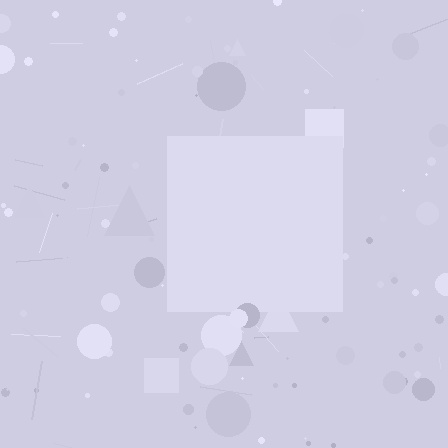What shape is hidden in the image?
A square is hidden in the image.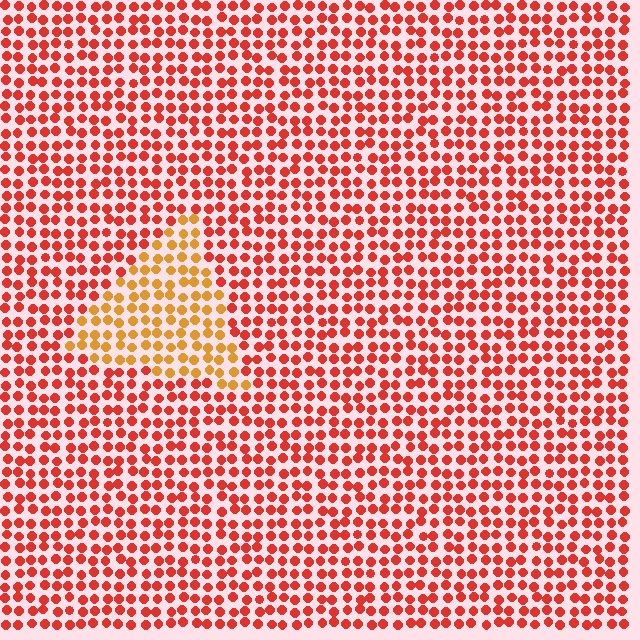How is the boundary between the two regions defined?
The boundary is defined purely by a slight shift in hue (about 35 degrees). Spacing, size, and orientation are identical on both sides.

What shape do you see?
I see a triangle.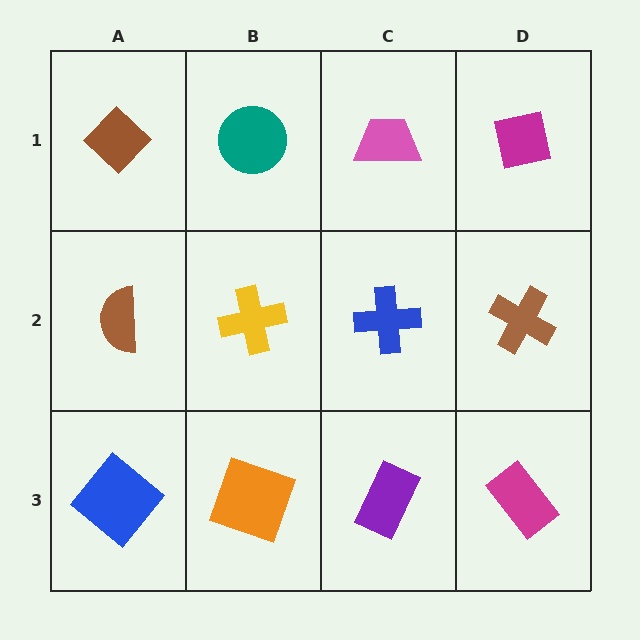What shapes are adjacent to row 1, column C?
A blue cross (row 2, column C), a teal circle (row 1, column B), a magenta square (row 1, column D).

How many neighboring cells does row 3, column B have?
3.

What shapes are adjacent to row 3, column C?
A blue cross (row 2, column C), an orange square (row 3, column B), a magenta rectangle (row 3, column D).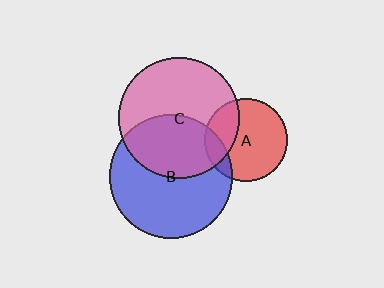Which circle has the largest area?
Circle B (blue).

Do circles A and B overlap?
Yes.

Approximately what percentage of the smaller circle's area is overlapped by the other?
Approximately 15%.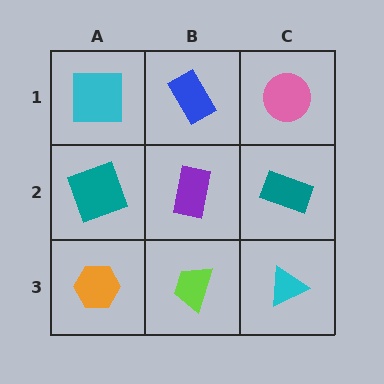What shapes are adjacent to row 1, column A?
A teal square (row 2, column A), a blue rectangle (row 1, column B).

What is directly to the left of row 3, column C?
A lime trapezoid.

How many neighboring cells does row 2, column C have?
3.